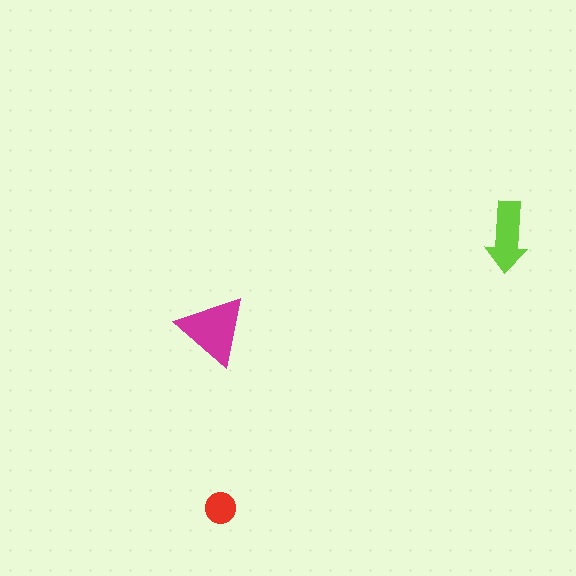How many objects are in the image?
There are 3 objects in the image.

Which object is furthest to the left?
The magenta triangle is leftmost.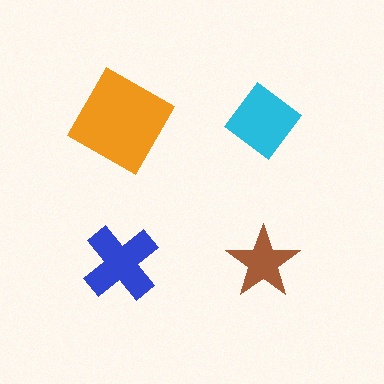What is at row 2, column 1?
A blue cross.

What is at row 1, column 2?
A cyan diamond.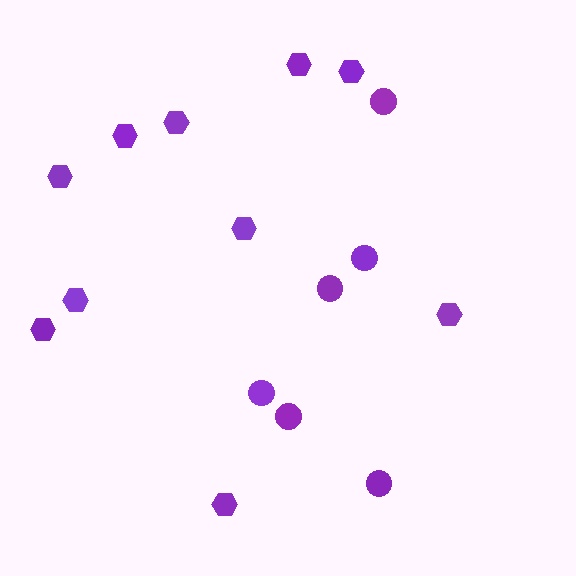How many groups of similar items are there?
There are 2 groups: one group of circles (6) and one group of hexagons (10).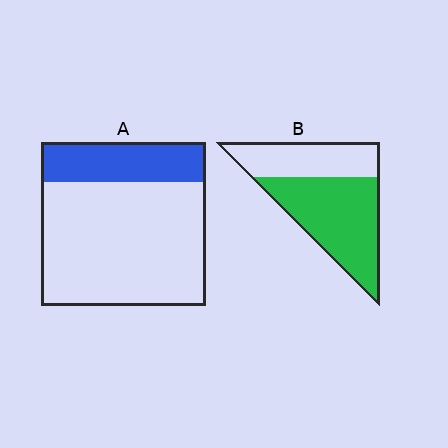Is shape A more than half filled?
No.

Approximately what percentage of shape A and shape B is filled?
A is approximately 25% and B is approximately 60%.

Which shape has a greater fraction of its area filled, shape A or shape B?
Shape B.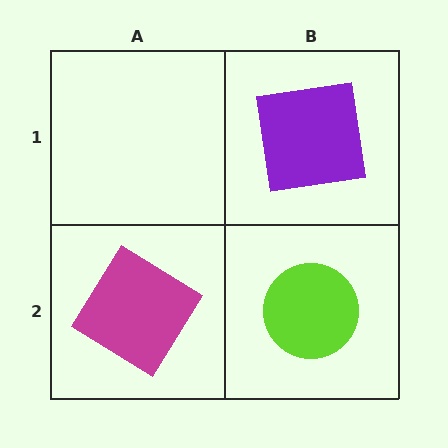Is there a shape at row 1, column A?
No, that cell is empty.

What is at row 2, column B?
A lime circle.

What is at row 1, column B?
A purple square.